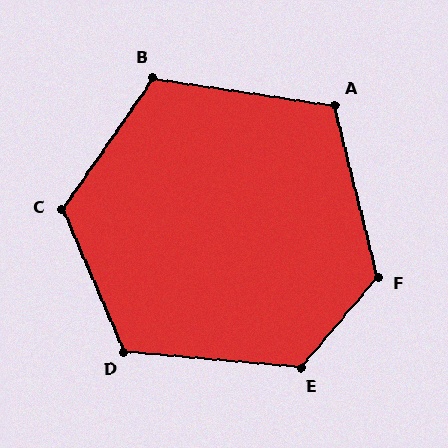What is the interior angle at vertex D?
Approximately 118 degrees (obtuse).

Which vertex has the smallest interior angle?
A, at approximately 112 degrees.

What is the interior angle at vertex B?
Approximately 116 degrees (obtuse).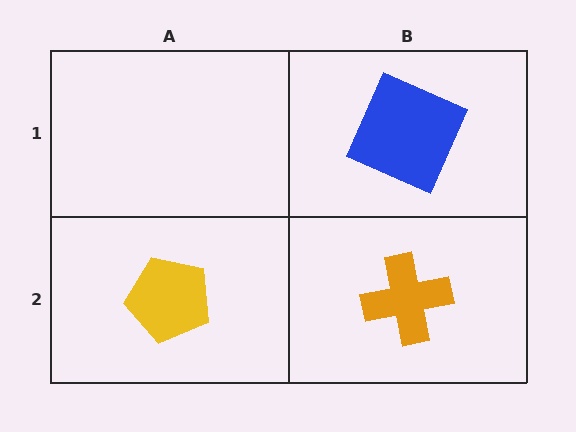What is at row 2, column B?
An orange cross.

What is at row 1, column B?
A blue square.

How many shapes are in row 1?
1 shape.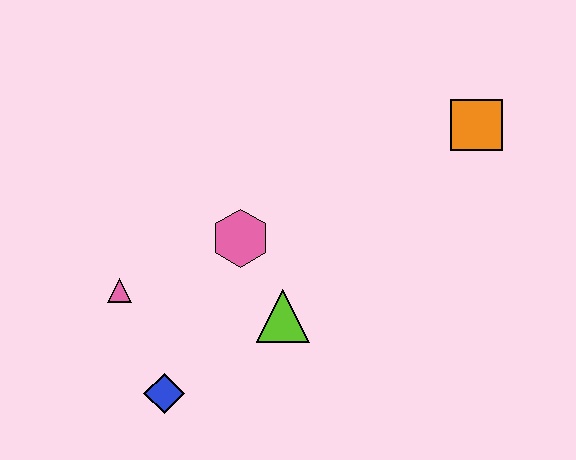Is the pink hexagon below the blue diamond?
No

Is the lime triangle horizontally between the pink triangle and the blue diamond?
No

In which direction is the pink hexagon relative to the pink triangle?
The pink hexagon is to the right of the pink triangle.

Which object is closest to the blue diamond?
The pink triangle is closest to the blue diamond.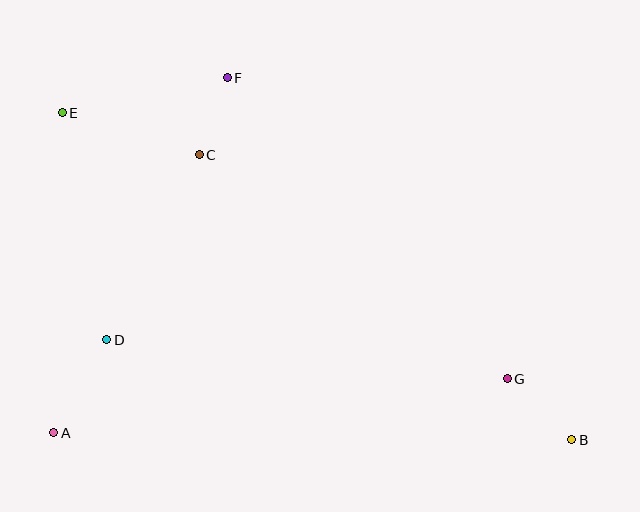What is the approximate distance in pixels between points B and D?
The distance between B and D is approximately 476 pixels.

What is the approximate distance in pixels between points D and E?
The distance between D and E is approximately 232 pixels.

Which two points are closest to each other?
Points C and F are closest to each other.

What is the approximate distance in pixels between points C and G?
The distance between C and G is approximately 381 pixels.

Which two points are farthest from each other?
Points B and E are farthest from each other.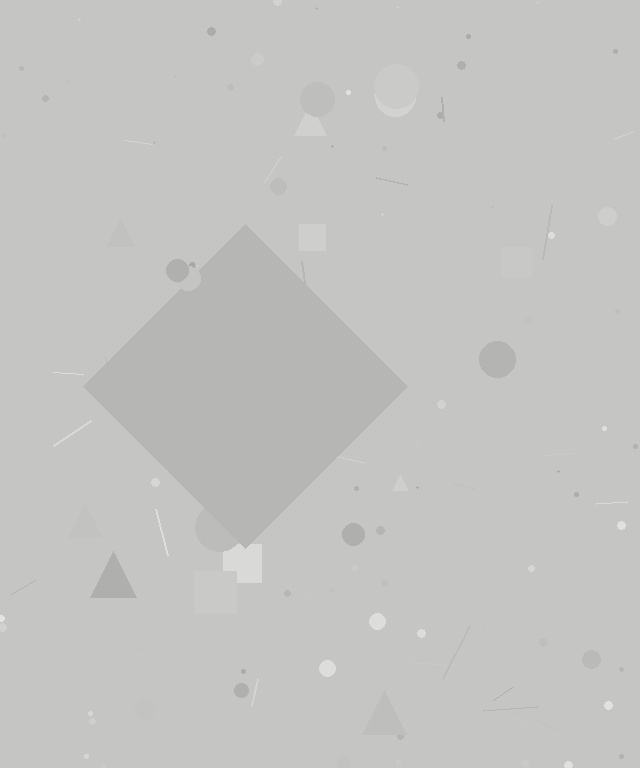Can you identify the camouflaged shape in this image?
The camouflaged shape is a diamond.